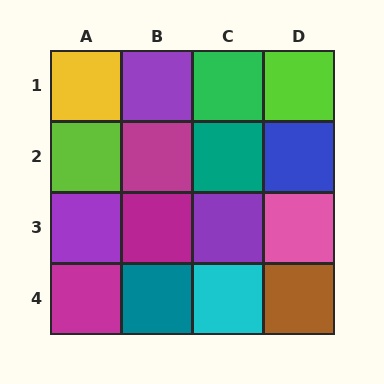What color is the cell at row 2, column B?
Magenta.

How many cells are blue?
1 cell is blue.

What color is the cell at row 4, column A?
Magenta.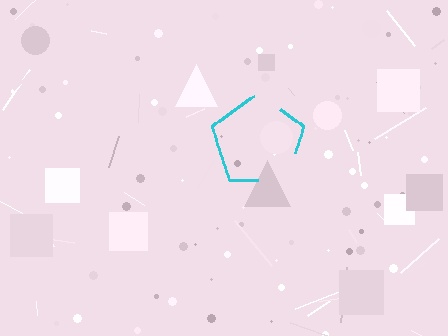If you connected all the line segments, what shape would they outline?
They would outline a pentagon.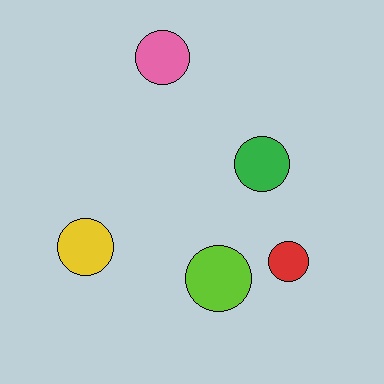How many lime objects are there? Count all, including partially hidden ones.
There is 1 lime object.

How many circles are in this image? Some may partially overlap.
There are 5 circles.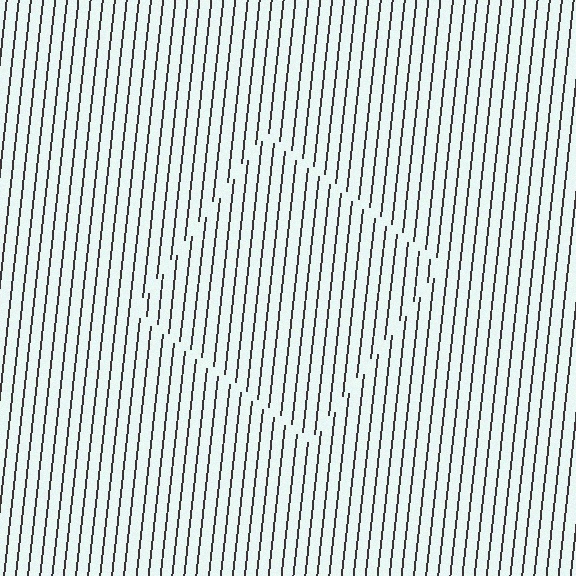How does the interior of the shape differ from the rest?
The interior of the shape contains the same grating, shifted by half a period — the contour is defined by the phase discontinuity where line-ends from the inner and outer gratings abut.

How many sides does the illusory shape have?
4 sides — the line-ends trace a square.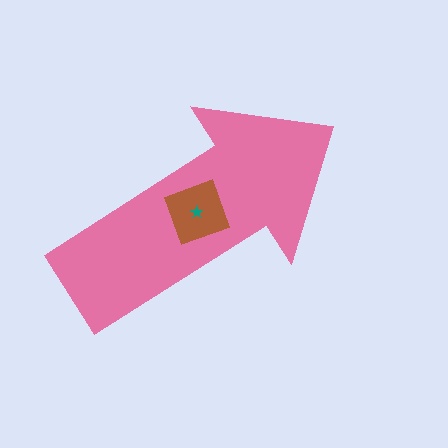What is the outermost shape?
The pink arrow.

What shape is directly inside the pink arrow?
The brown square.